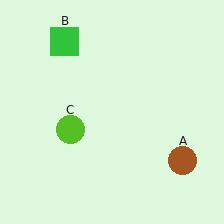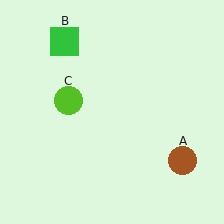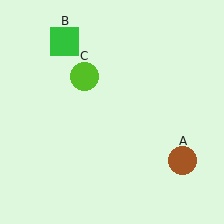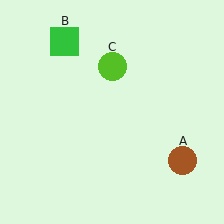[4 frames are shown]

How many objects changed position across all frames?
1 object changed position: lime circle (object C).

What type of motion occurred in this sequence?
The lime circle (object C) rotated clockwise around the center of the scene.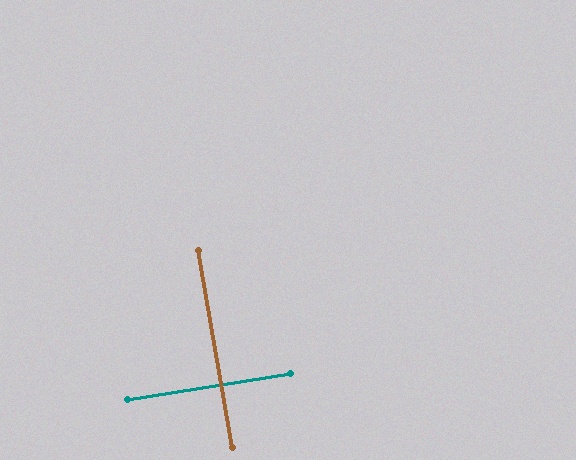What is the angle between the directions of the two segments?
Approximately 89 degrees.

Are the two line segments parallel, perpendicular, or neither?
Perpendicular — they meet at approximately 89°.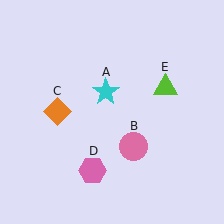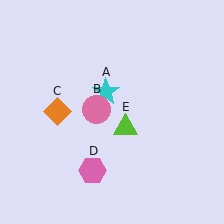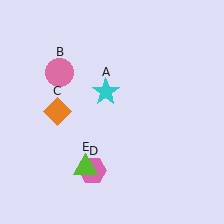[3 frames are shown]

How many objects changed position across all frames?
2 objects changed position: pink circle (object B), lime triangle (object E).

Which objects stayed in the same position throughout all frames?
Cyan star (object A) and orange diamond (object C) and pink hexagon (object D) remained stationary.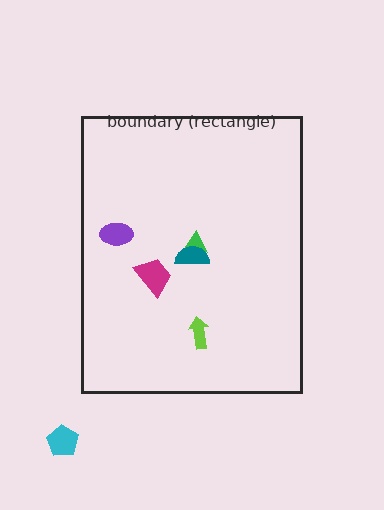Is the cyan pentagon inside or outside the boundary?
Outside.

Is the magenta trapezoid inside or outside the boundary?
Inside.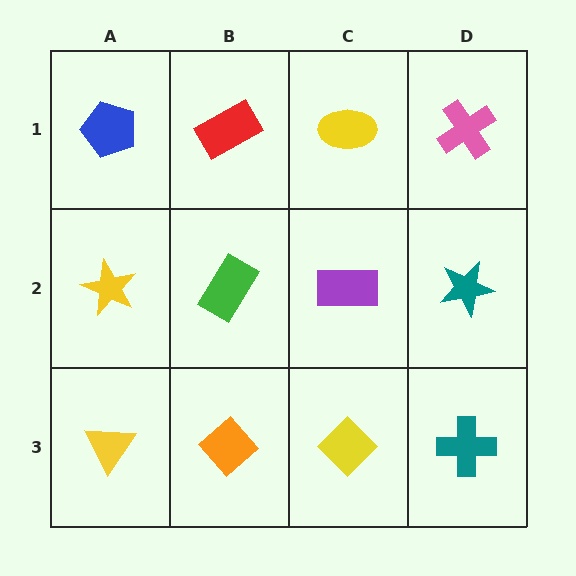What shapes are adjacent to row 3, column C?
A purple rectangle (row 2, column C), an orange diamond (row 3, column B), a teal cross (row 3, column D).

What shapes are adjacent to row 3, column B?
A green rectangle (row 2, column B), a yellow triangle (row 3, column A), a yellow diamond (row 3, column C).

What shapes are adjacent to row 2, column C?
A yellow ellipse (row 1, column C), a yellow diamond (row 3, column C), a green rectangle (row 2, column B), a teal star (row 2, column D).